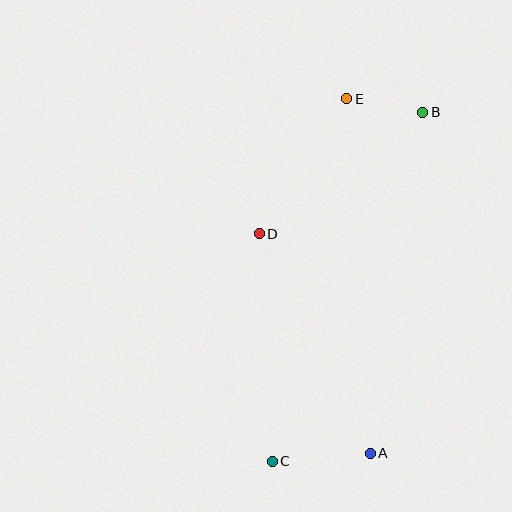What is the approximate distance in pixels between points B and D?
The distance between B and D is approximately 204 pixels.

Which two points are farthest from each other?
Points B and C are farthest from each other.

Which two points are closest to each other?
Points B and E are closest to each other.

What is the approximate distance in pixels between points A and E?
The distance between A and E is approximately 355 pixels.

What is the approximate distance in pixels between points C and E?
The distance between C and E is approximately 370 pixels.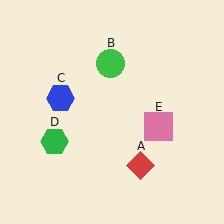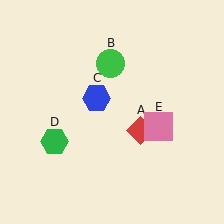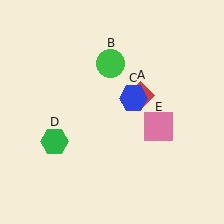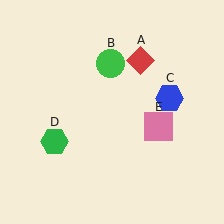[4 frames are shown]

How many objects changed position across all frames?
2 objects changed position: red diamond (object A), blue hexagon (object C).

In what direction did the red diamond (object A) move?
The red diamond (object A) moved up.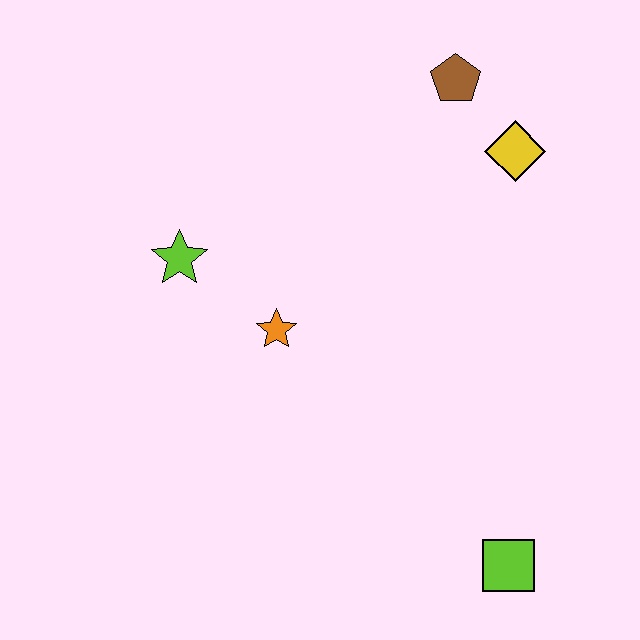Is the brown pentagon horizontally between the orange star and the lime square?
Yes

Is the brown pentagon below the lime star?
No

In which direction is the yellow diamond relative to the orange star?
The yellow diamond is to the right of the orange star.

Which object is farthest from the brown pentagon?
The lime square is farthest from the brown pentagon.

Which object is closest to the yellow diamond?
The brown pentagon is closest to the yellow diamond.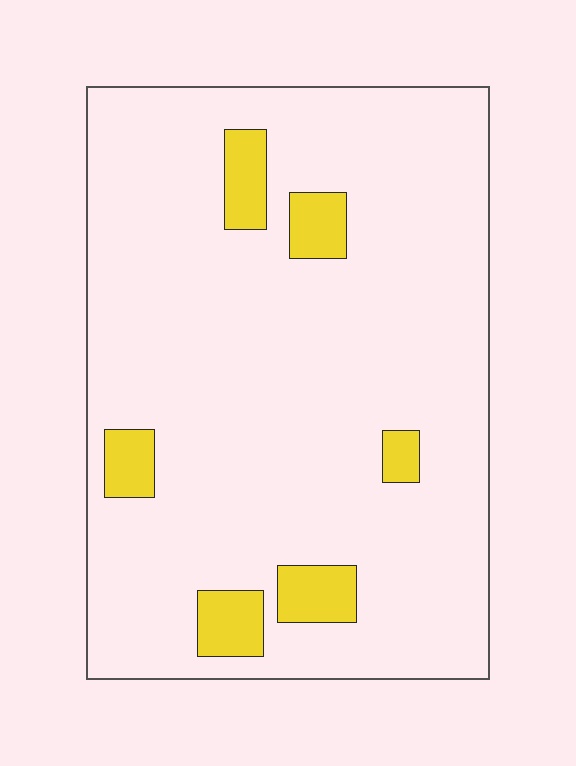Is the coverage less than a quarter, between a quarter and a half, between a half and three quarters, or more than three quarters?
Less than a quarter.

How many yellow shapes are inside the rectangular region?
6.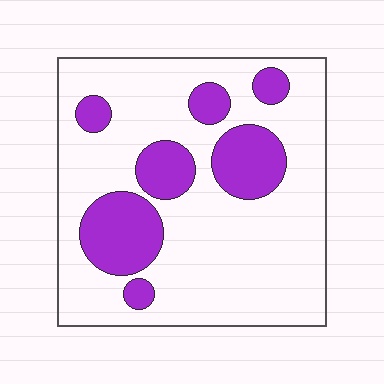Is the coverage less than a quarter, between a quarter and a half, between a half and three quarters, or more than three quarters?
Less than a quarter.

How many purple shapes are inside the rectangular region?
7.